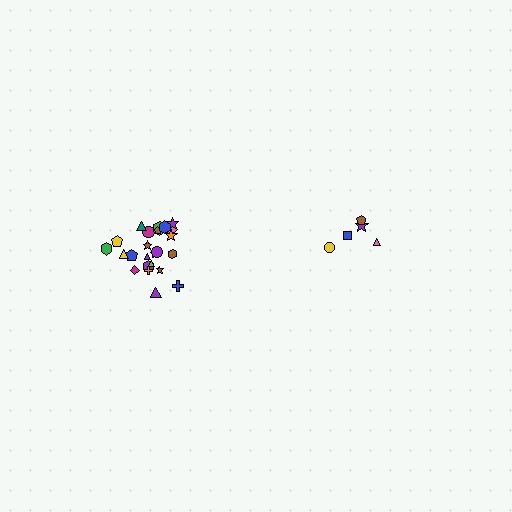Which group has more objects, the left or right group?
The left group.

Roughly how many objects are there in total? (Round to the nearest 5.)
Roughly 30 objects in total.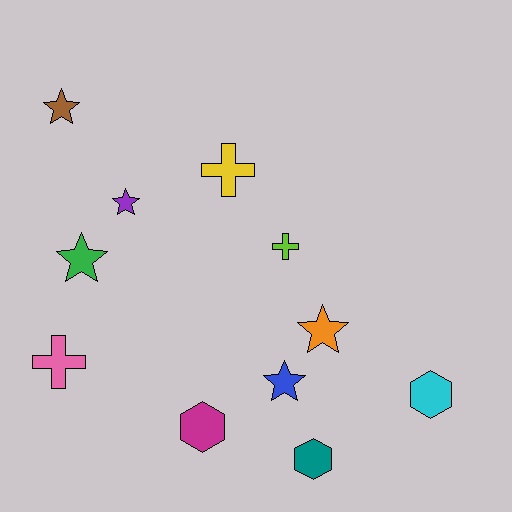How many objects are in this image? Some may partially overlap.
There are 11 objects.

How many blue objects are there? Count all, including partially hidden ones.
There is 1 blue object.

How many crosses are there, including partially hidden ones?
There are 3 crosses.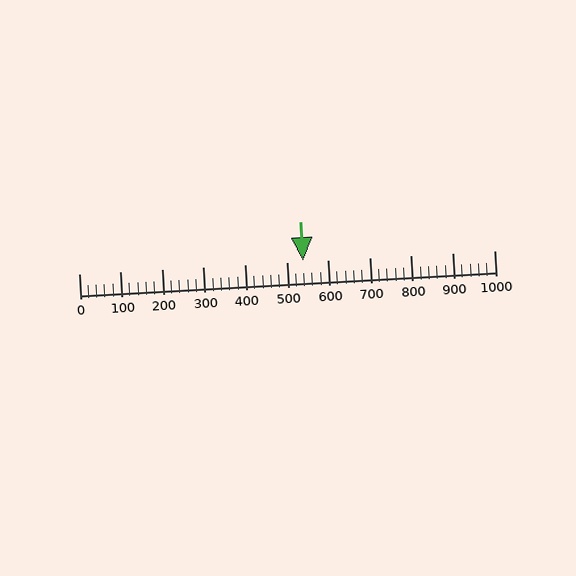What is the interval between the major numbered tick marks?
The major tick marks are spaced 100 units apart.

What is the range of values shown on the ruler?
The ruler shows values from 0 to 1000.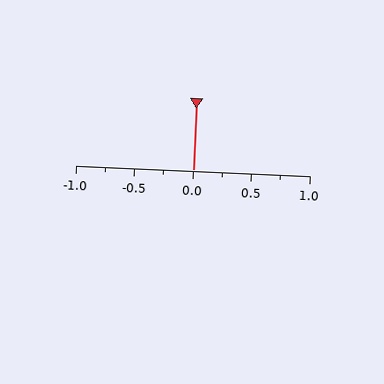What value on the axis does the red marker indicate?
The marker indicates approximately 0.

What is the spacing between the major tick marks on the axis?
The major ticks are spaced 0.5 apart.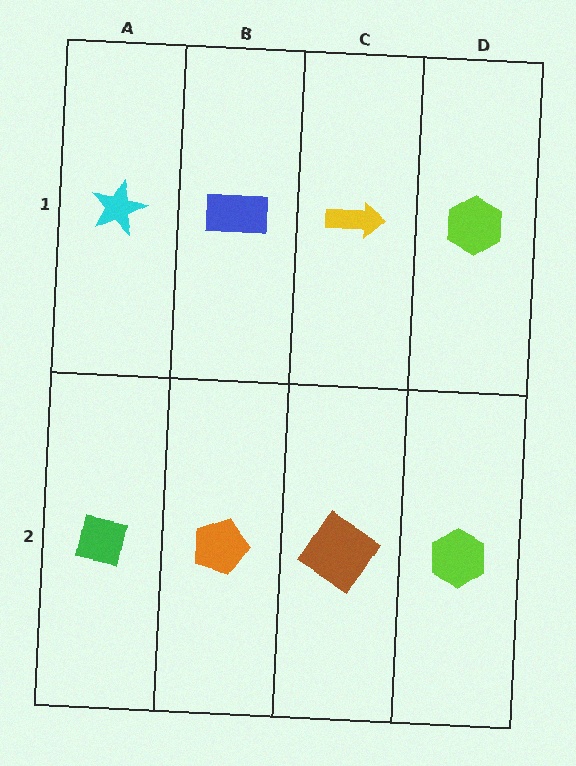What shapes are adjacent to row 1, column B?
An orange pentagon (row 2, column B), a cyan star (row 1, column A), a yellow arrow (row 1, column C).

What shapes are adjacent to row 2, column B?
A blue rectangle (row 1, column B), a green square (row 2, column A), a brown diamond (row 2, column C).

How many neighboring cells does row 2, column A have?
2.